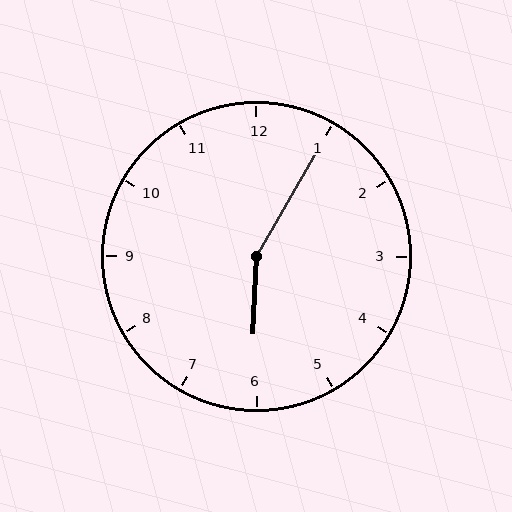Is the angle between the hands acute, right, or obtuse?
It is obtuse.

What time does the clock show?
6:05.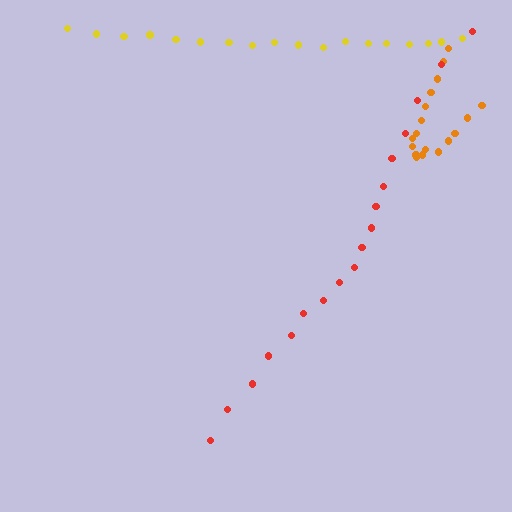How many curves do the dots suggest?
There are 3 distinct paths.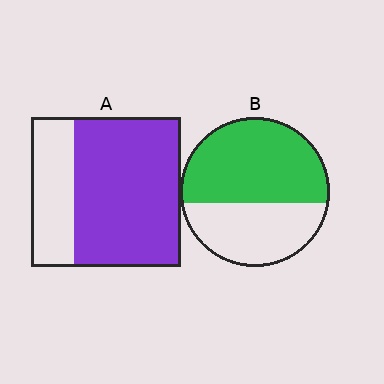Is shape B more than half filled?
Yes.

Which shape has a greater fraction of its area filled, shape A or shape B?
Shape A.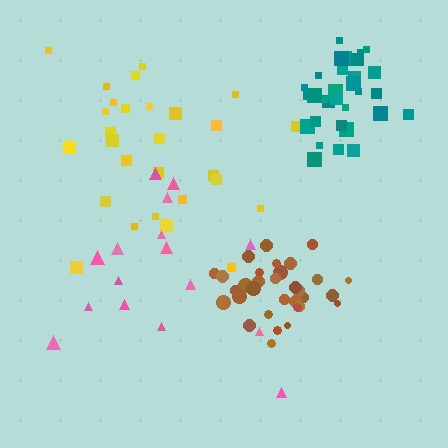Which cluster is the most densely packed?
Brown.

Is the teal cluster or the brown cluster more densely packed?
Brown.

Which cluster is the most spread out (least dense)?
Pink.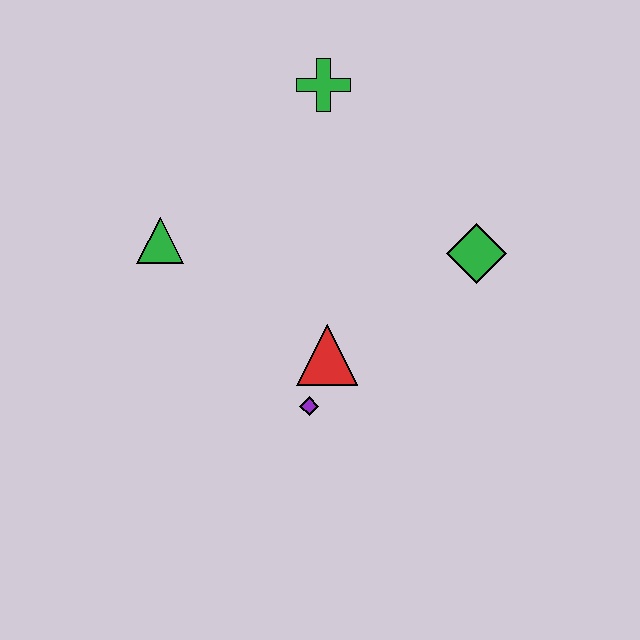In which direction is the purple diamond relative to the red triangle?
The purple diamond is below the red triangle.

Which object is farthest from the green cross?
The purple diamond is farthest from the green cross.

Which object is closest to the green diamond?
The red triangle is closest to the green diamond.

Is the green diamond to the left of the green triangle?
No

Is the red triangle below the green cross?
Yes